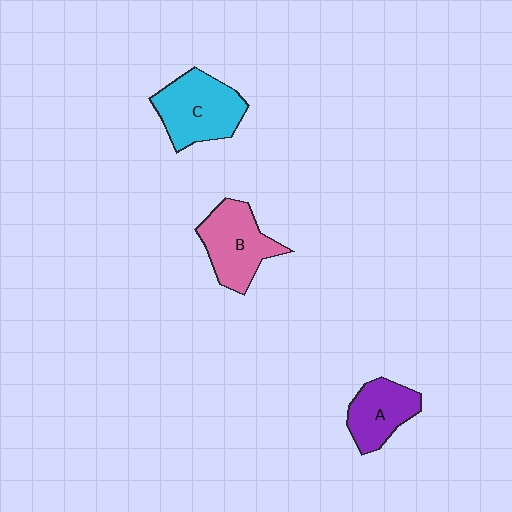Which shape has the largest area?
Shape C (cyan).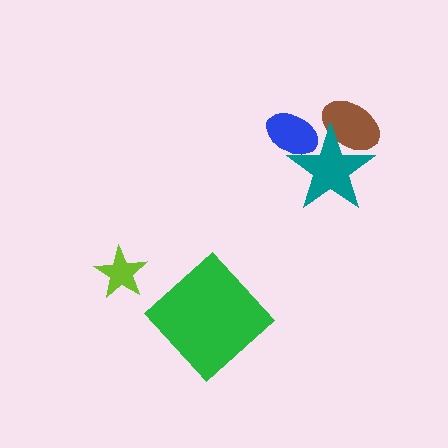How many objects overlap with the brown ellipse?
1 object overlaps with the brown ellipse.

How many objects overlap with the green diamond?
0 objects overlap with the green diamond.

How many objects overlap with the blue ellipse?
1 object overlaps with the blue ellipse.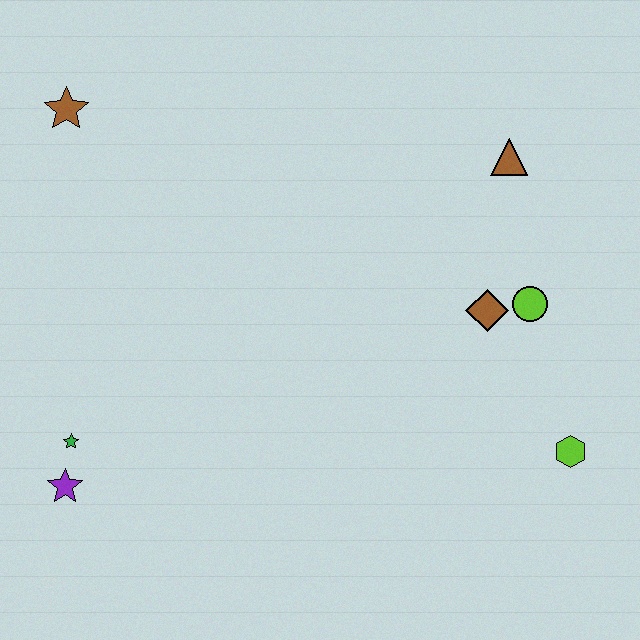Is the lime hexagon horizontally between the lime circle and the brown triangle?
No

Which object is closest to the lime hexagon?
The lime circle is closest to the lime hexagon.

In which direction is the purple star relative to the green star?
The purple star is below the green star.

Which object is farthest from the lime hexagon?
The brown star is farthest from the lime hexagon.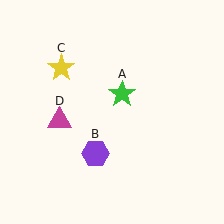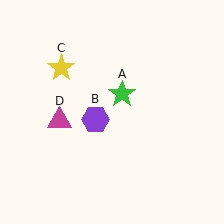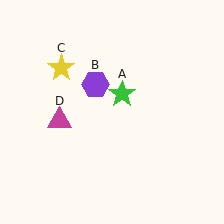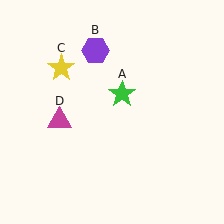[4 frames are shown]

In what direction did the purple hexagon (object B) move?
The purple hexagon (object B) moved up.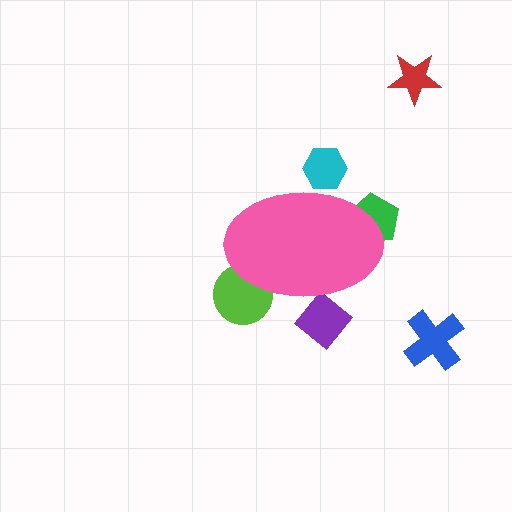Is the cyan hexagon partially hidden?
Yes, the cyan hexagon is partially hidden behind the pink ellipse.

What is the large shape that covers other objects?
A pink ellipse.